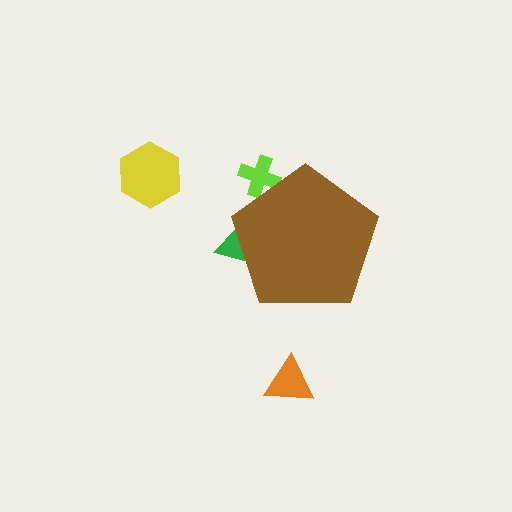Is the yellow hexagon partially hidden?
No, the yellow hexagon is fully visible.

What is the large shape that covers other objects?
A brown pentagon.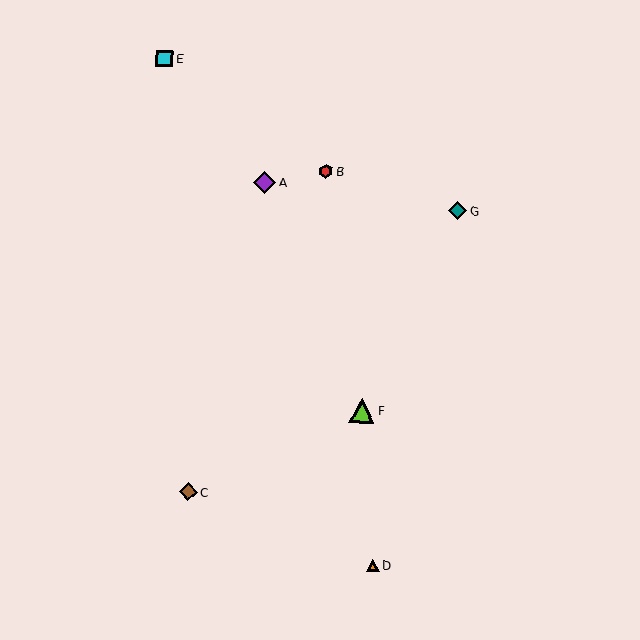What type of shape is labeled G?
Shape G is a teal diamond.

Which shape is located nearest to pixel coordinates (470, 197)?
The teal diamond (labeled G) at (458, 211) is nearest to that location.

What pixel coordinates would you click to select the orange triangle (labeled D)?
Click at (373, 565) to select the orange triangle D.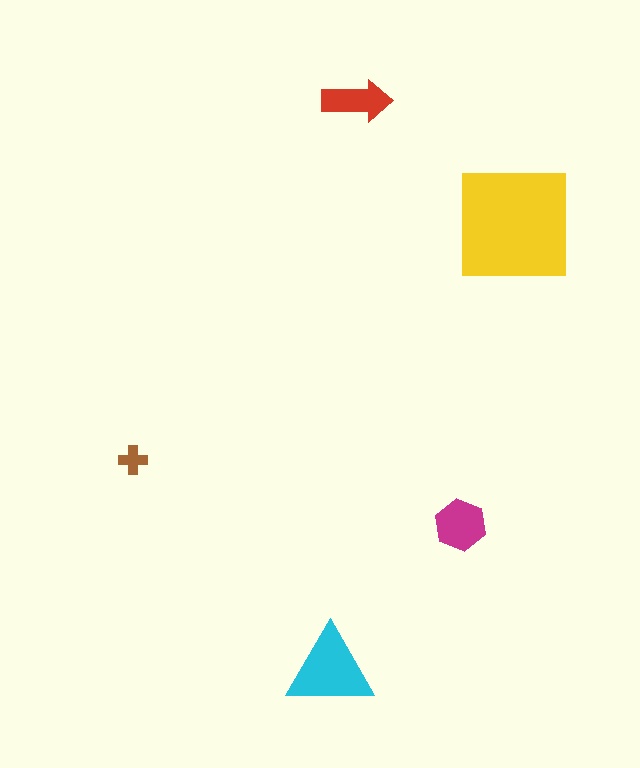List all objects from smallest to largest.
The brown cross, the red arrow, the magenta hexagon, the cyan triangle, the yellow square.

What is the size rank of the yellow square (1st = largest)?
1st.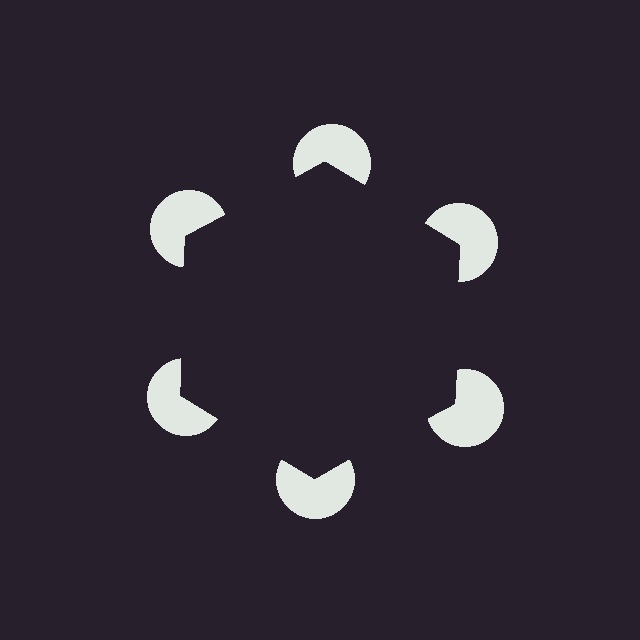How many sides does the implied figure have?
6 sides.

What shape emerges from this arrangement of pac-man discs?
An illusory hexagon — its edges are inferred from the aligned wedge cuts in the pac-man discs, not physically drawn.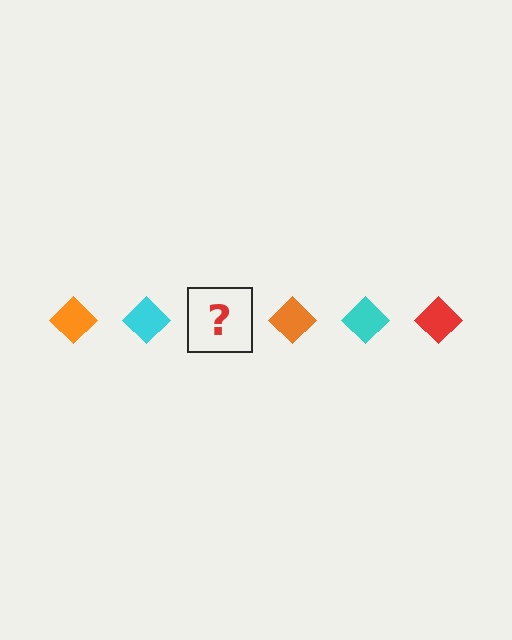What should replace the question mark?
The question mark should be replaced with a red diamond.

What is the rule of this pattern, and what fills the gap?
The rule is that the pattern cycles through orange, cyan, red diamonds. The gap should be filled with a red diamond.